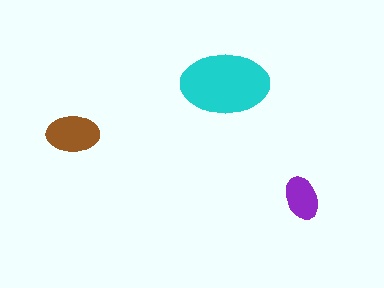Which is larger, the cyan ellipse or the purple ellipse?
The cyan one.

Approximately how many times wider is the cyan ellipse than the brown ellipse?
About 1.5 times wider.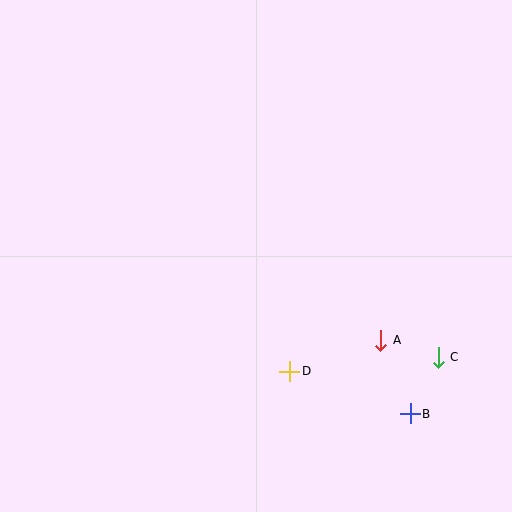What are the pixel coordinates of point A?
Point A is at (381, 340).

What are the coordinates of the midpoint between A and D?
The midpoint between A and D is at (335, 356).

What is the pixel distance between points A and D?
The distance between A and D is 96 pixels.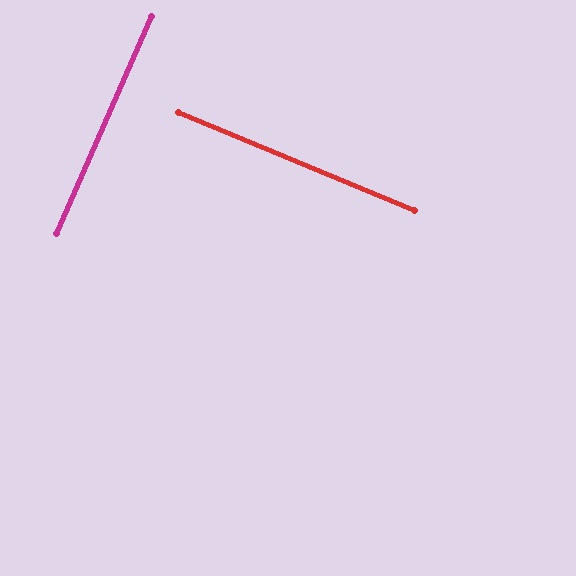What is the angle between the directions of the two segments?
Approximately 89 degrees.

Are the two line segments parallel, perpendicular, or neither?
Perpendicular — they meet at approximately 89°.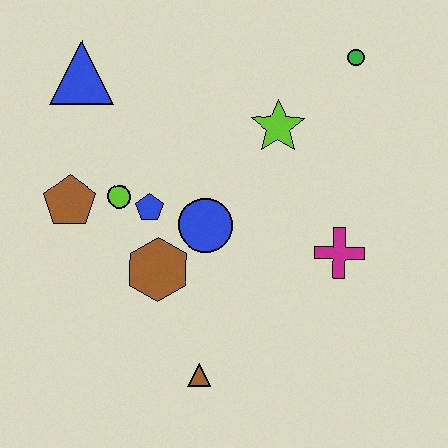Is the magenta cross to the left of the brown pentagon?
No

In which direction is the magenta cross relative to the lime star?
The magenta cross is below the lime star.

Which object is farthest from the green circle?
The brown triangle is farthest from the green circle.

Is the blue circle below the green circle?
Yes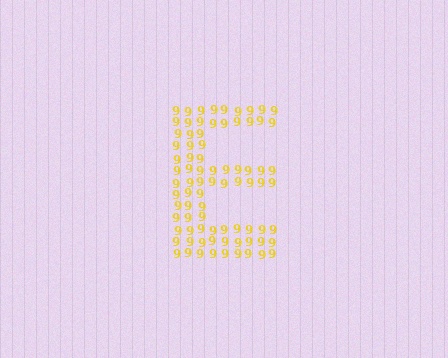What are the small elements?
The small elements are digit 9's.